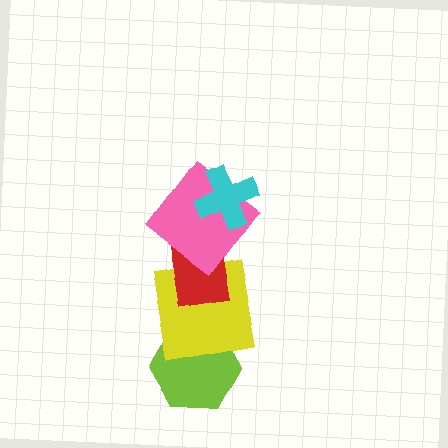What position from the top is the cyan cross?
The cyan cross is 1st from the top.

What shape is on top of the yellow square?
The red rectangle is on top of the yellow square.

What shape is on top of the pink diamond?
The cyan cross is on top of the pink diamond.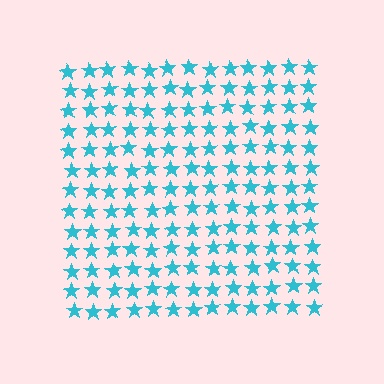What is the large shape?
The large shape is a square.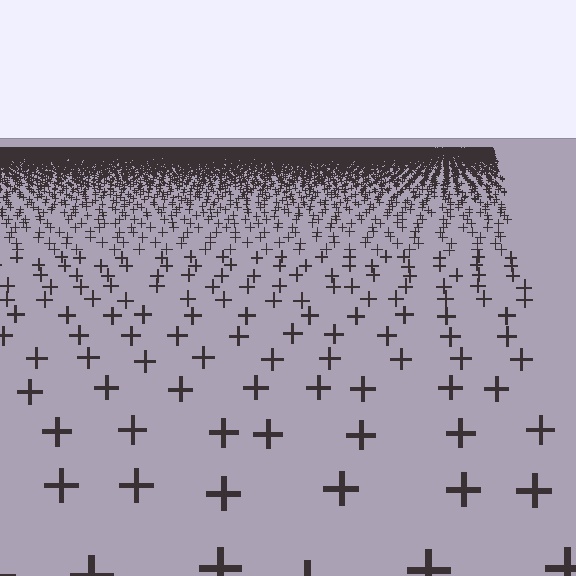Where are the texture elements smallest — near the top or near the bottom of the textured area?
Near the top.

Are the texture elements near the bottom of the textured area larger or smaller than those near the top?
Larger. Near the bottom, elements are closer to the viewer and appear at a bigger on-screen size.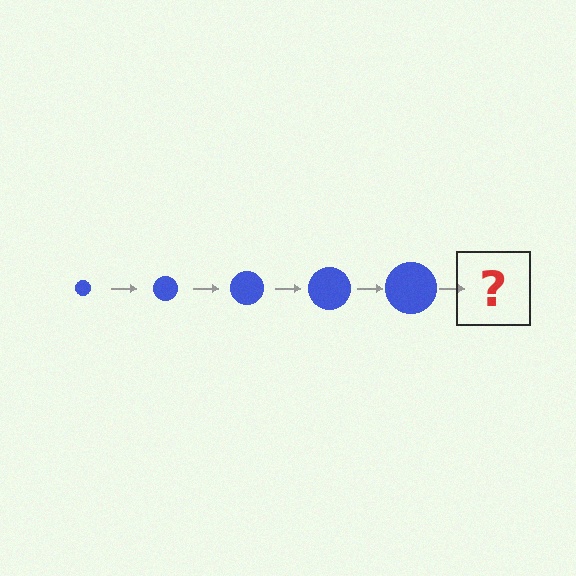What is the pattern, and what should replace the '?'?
The pattern is that the circle gets progressively larger each step. The '?' should be a blue circle, larger than the previous one.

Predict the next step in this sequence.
The next step is a blue circle, larger than the previous one.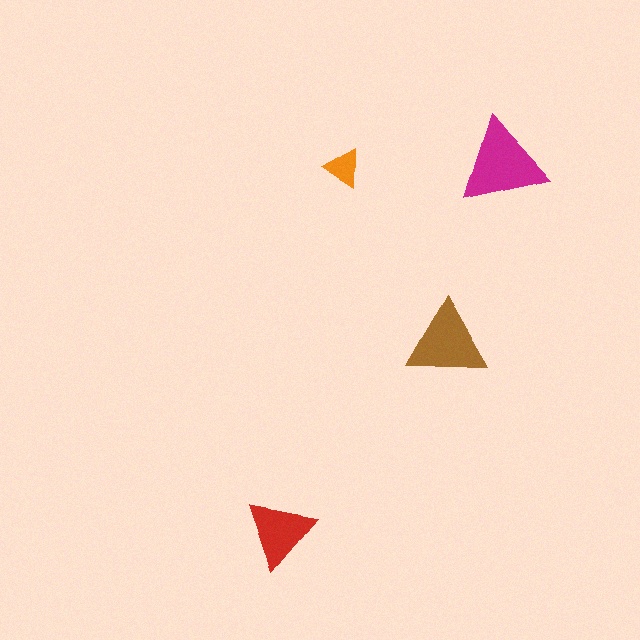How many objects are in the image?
There are 4 objects in the image.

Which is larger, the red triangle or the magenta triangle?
The magenta one.